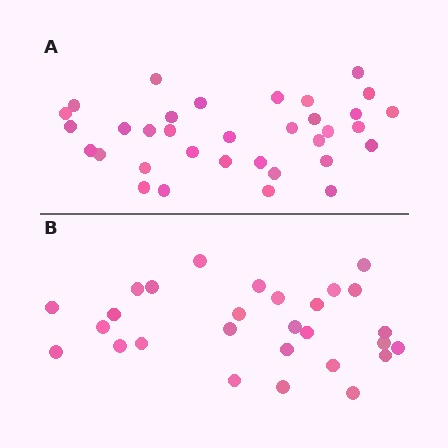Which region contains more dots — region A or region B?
Region A (the top region) has more dots.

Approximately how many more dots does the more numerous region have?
Region A has about 6 more dots than region B.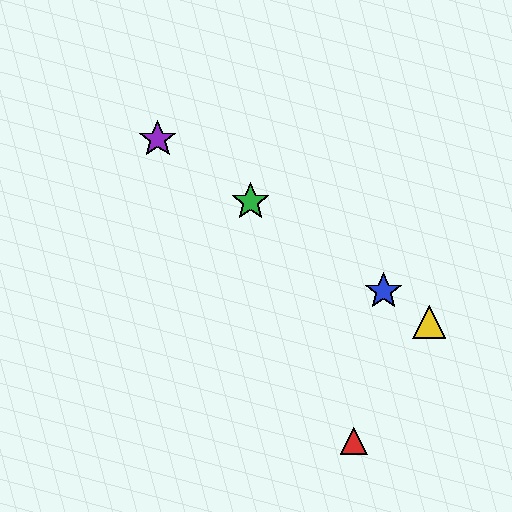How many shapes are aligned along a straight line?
4 shapes (the blue star, the green star, the yellow triangle, the purple star) are aligned along a straight line.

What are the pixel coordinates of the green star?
The green star is at (250, 202).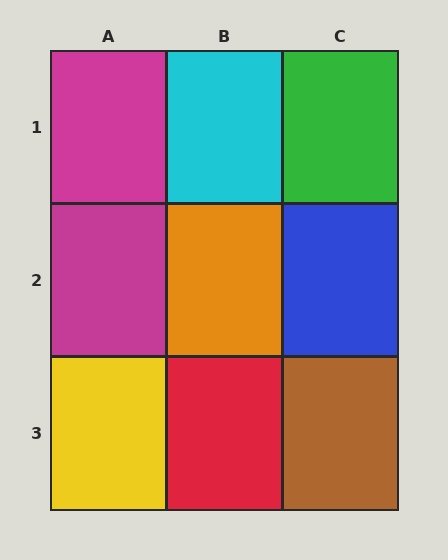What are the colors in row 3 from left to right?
Yellow, red, brown.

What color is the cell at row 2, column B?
Orange.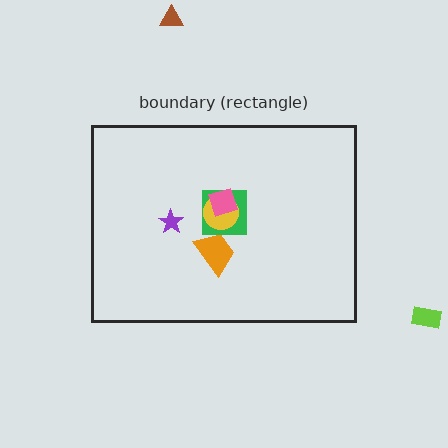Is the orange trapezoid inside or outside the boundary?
Inside.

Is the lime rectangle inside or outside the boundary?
Outside.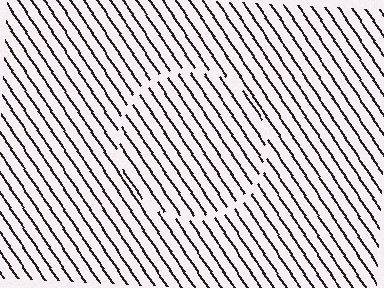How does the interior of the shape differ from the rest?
The interior of the shape contains the same grating, shifted by half a period — the contour is defined by the phase discontinuity where line-ends from the inner and outer gratings abut.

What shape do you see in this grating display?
An illusory circle. The interior of the shape contains the same grating, shifted by half a period — the contour is defined by the phase discontinuity where line-ends from the inner and outer gratings abut.